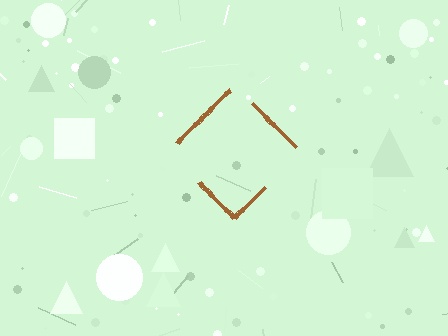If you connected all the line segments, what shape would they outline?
They would outline a diamond.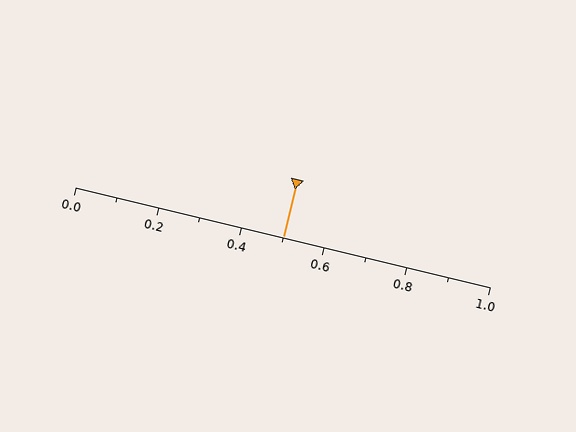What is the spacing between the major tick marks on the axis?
The major ticks are spaced 0.2 apart.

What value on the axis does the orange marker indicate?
The marker indicates approximately 0.5.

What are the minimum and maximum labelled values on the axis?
The axis runs from 0.0 to 1.0.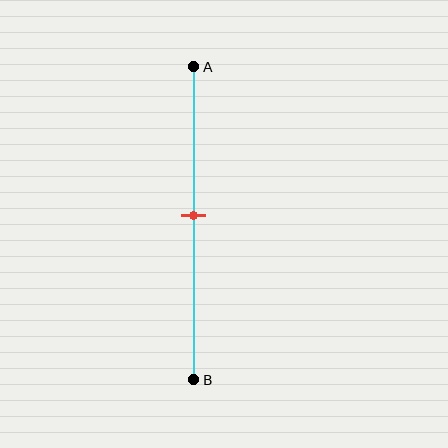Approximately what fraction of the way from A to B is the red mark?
The red mark is approximately 45% of the way from A to B.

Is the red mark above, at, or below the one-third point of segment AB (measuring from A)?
The red mark is below the one-third point of segment AB.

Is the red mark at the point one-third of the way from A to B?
No, the mark is at about 45% from A, not at the 33% one-third point.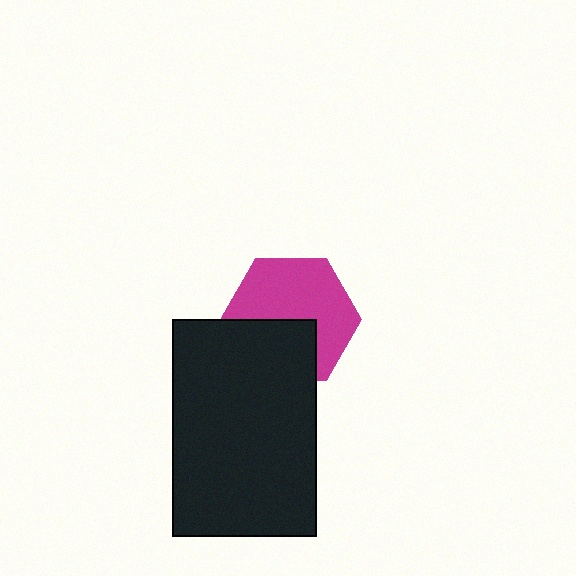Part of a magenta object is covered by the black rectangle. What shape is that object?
It is a hexagon.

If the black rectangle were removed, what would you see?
You would see the complete magenta hexagon.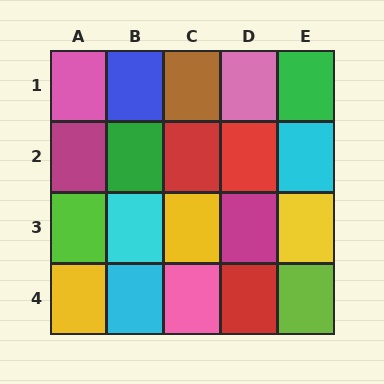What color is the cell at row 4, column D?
Red.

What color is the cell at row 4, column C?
Pink.